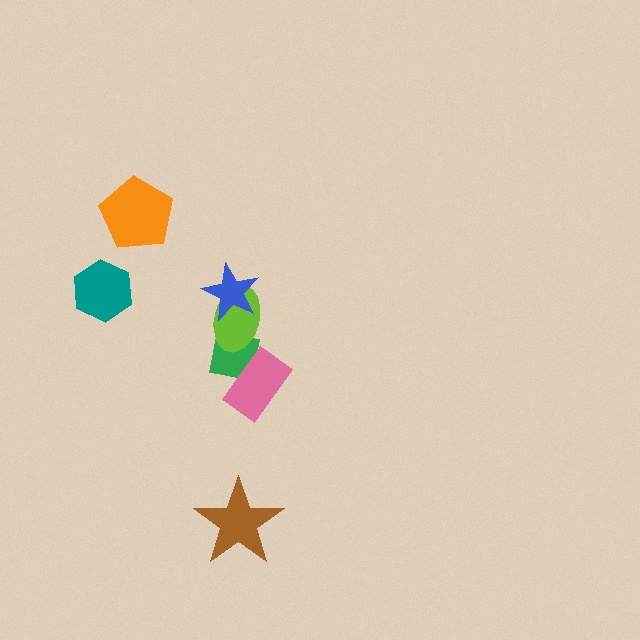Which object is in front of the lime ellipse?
The blue star is in front of the lime ellipse.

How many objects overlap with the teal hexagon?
0 objects overlap with the teal hexagon.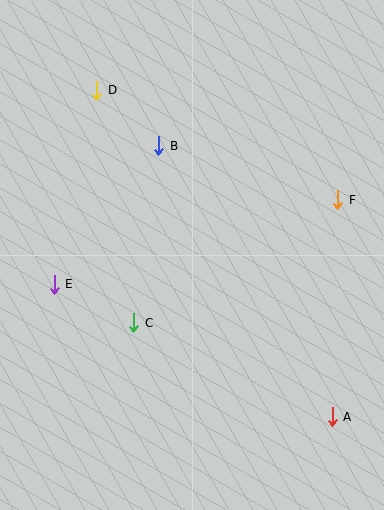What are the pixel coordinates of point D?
Point D is at (97, 90).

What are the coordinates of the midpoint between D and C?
The midpoint between D and C is at (115, 207).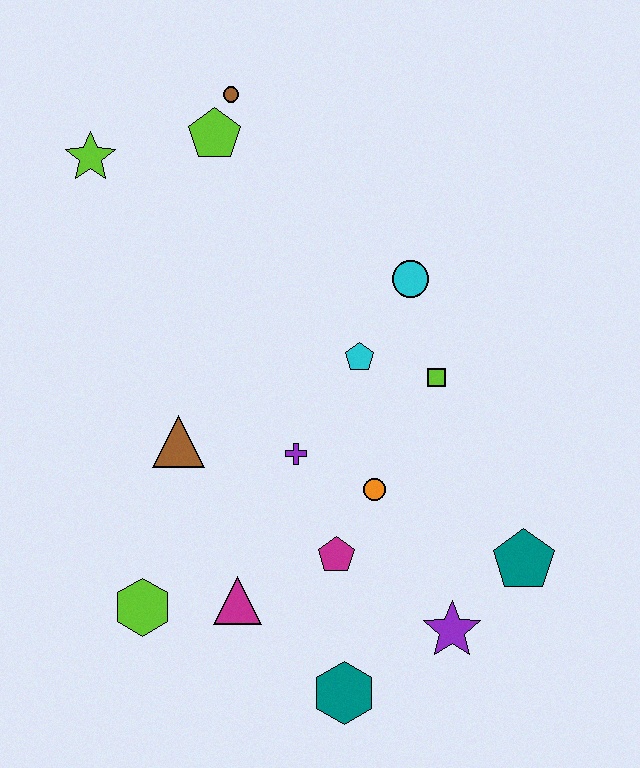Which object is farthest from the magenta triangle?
The brown circle is farthest from the magenta triangle.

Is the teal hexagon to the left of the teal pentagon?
Yes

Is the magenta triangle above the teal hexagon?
Yes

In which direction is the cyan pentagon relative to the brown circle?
The cyan pentagon is below the brown circle.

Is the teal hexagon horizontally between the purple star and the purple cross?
Yes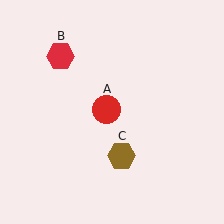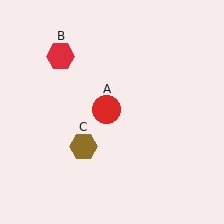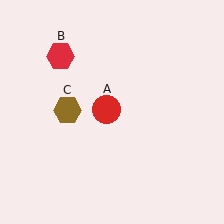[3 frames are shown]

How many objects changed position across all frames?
1 object changed position: brown hexagon (object C).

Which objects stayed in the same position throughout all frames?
Red circle (object A) and red hexagon (object B) remained stationary.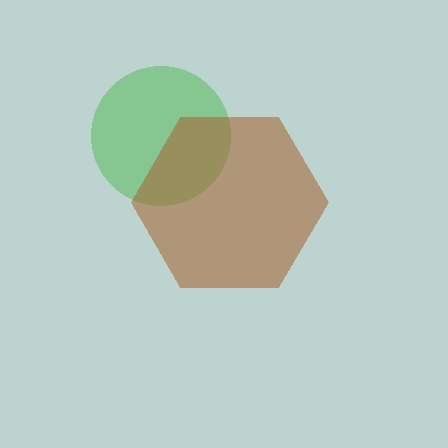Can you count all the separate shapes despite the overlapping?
Yes, there are 2 separate shapes.